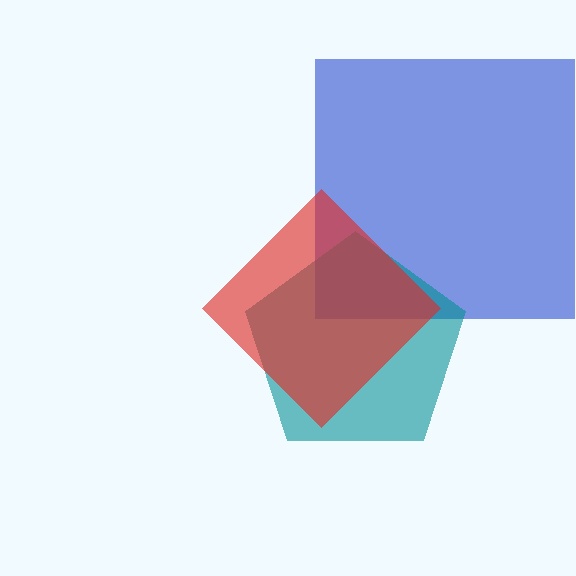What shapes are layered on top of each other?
The layered shapes are: a blue square, a teal pentagon, a red diamond.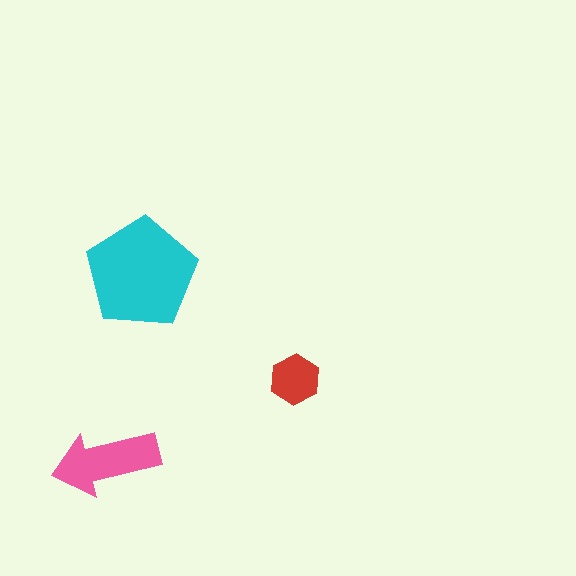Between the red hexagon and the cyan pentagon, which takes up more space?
The cyan pentagon.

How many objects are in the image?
There are 3 objects in the image.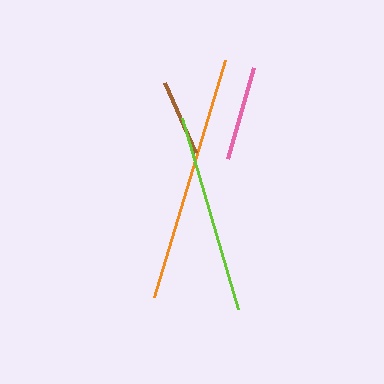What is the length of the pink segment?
The pink segment is approximately 95 pixels long.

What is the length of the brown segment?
The brown segment is approximately 77 pixels long.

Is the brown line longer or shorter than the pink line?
The pink line is longer than the brown line.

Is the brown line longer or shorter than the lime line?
The lime line is longer than the brown line.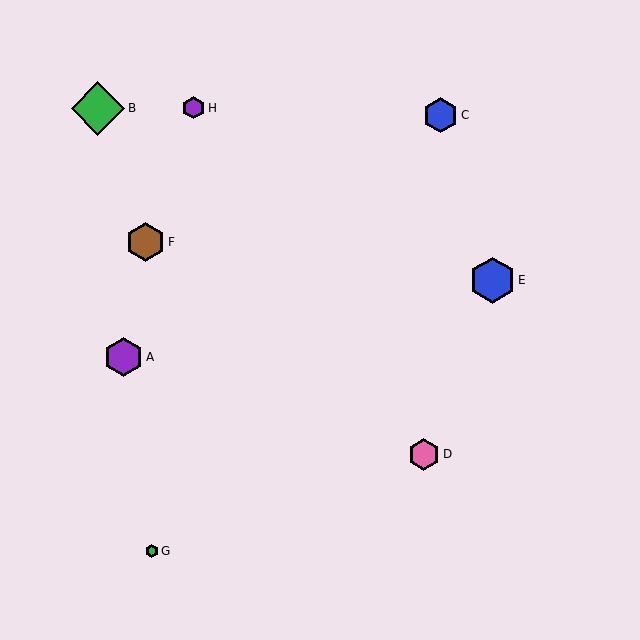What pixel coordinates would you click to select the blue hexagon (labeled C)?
Click at (440, 115) to select the blue hexagon C.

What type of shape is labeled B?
Shape B is a green diamond.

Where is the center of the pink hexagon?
The center of the pink hexagon is at (424, 454).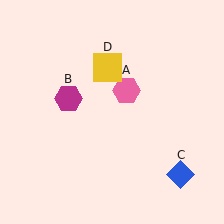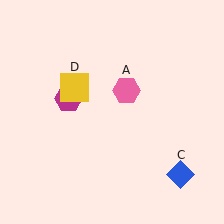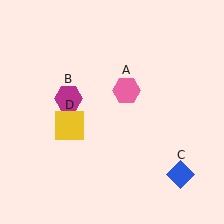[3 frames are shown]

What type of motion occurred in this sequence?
The yellow square (object D) rotated counterclockwise around the center of the scene.